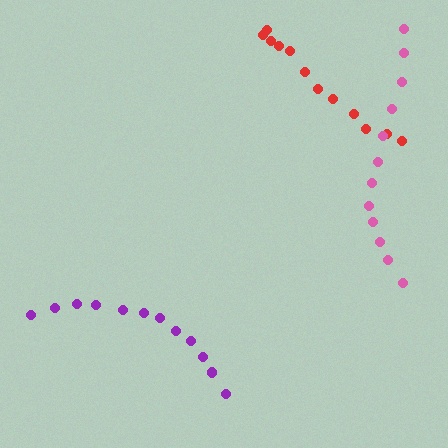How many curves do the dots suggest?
There are 3 distinct paths.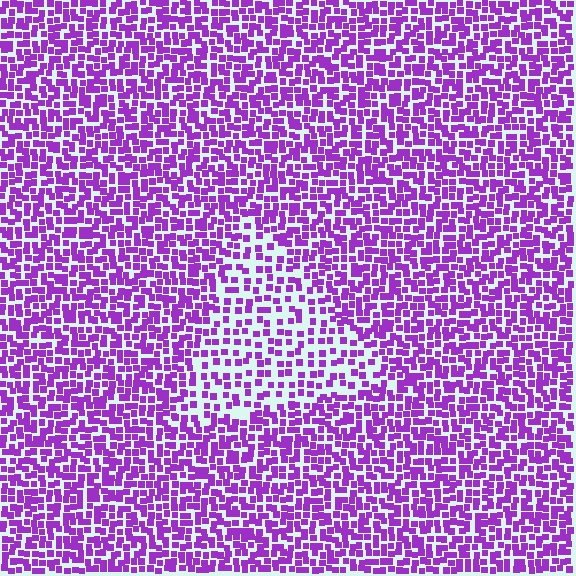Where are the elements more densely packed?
The elements are more densely packed outside the triangle boundary.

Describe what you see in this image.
The image contains small purple elements arranged at two different densities. A triangle-shaped region is visible where the elements are less densely packed than the surrounding area.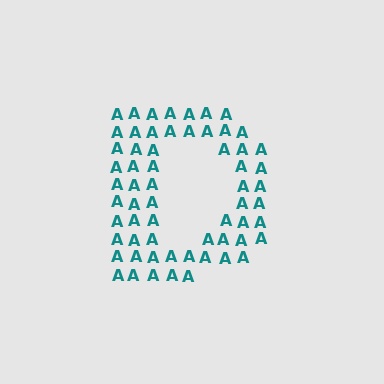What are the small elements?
The small elements are letter A's.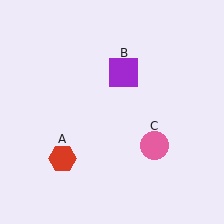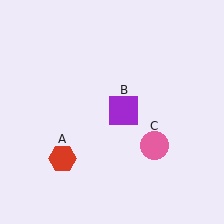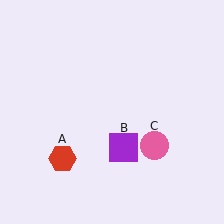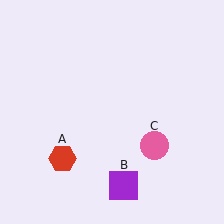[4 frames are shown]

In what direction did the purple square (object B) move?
The purple square (object B) moved down.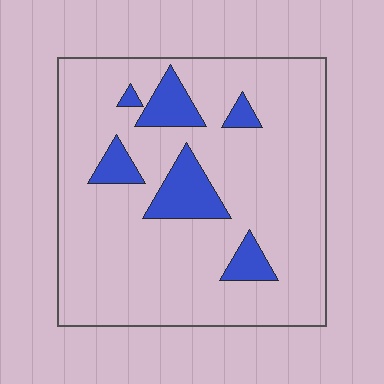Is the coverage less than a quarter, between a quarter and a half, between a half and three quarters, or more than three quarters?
Less than a quarter.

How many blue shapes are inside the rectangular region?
6.